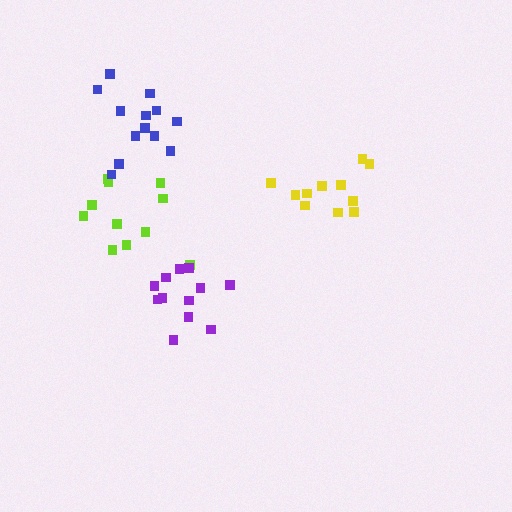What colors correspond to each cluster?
The clusters are colored: yellow, lime, purple, blue.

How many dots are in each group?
Group 1: 11 dots, Group 2: 11 dots, Group 3: 12 dots, Group 4: 13 dots (47 total).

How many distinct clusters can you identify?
There are 4 distinct clusters.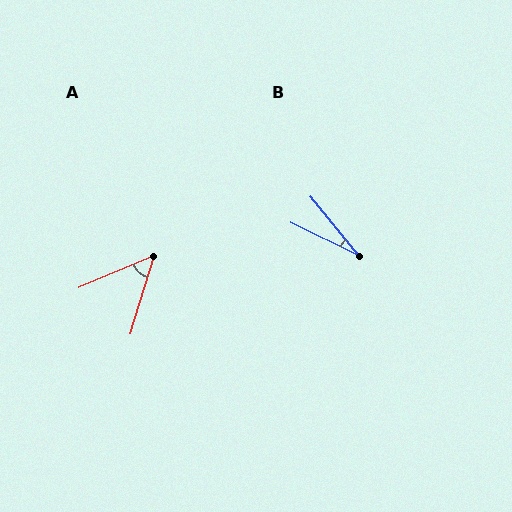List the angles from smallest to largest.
B (25°), A (51°).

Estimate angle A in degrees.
Approximately 51 degrees.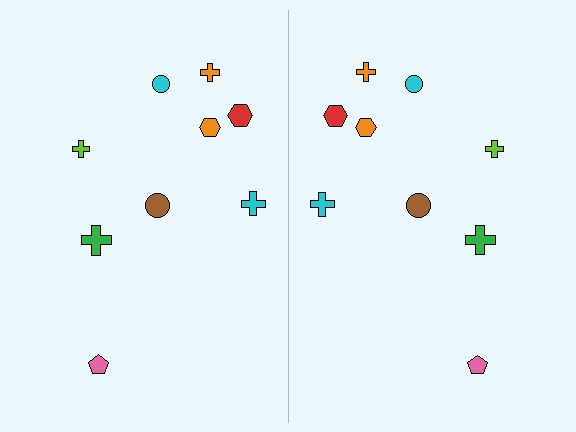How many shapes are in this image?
There are 18 shapes in this image.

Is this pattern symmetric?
Yes, this pattern has bilateral (reflection) symmetry.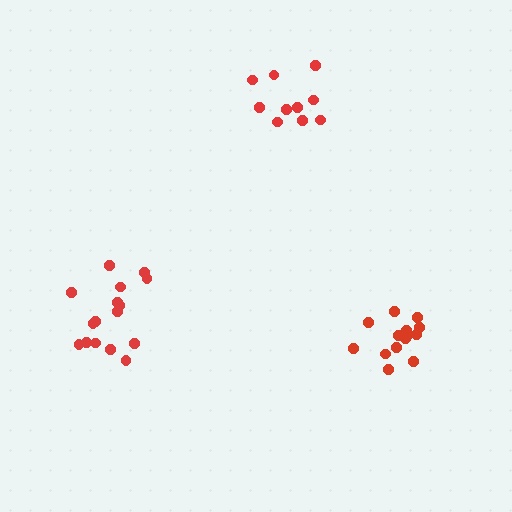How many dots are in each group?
Group 1: 15 dots, Group 2: 10 dots, Group 3: 16 dots (41 total).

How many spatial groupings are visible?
There are 3 spatial groupings.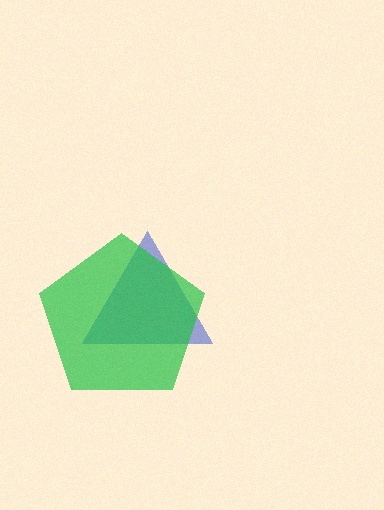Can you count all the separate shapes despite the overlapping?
Yes, there are 2 separate shapes.